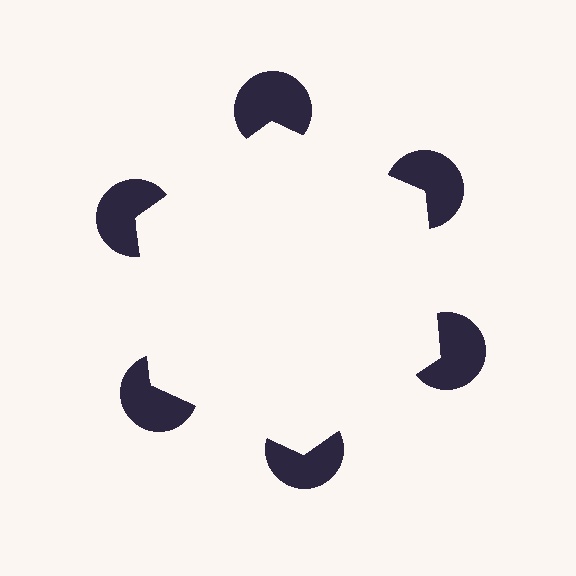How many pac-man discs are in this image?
There are 6 — one at each vertex of the illusory hexagon.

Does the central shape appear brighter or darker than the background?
It typically appears slightly brighter than the background, even though no actual brightness change is drawn.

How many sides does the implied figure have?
6 sides.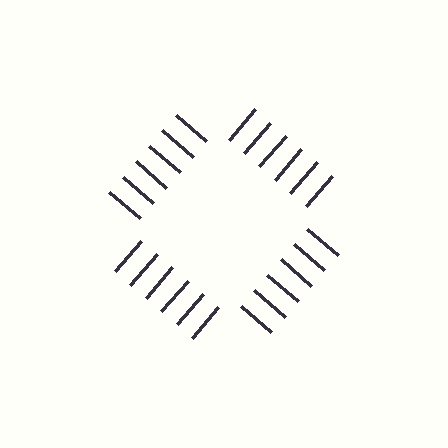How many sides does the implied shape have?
4 sides — the line-ends trace a square.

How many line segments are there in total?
24 — 6 along each of the 4 edges.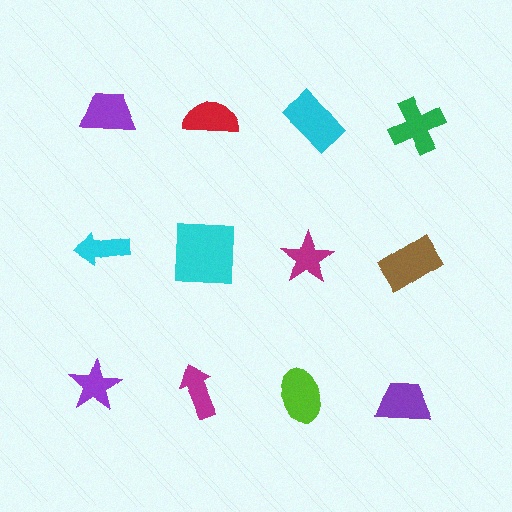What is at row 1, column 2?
A red semicircle.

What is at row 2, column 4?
A brown rectangle.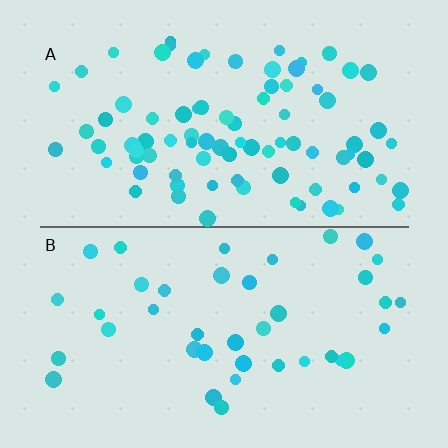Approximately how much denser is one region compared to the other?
Approximately 2.1× — region A over region B.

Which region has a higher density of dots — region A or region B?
A (the top).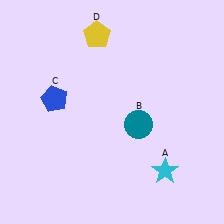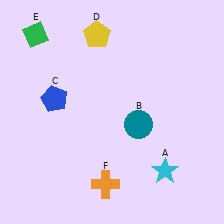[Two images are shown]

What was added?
A green diamond (E), an orange cross (F) were added in Image 2.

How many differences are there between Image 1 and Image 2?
There are 2 differences between the two images.